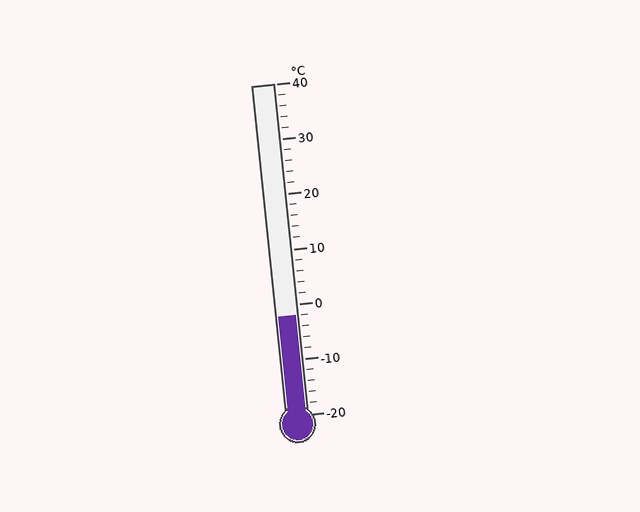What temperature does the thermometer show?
The thermometer shows approximately -2°C.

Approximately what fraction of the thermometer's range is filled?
The thermometer is filled to approximately 30% of its range.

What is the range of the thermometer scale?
The thermometer scale ranges from -20°C to 40°C.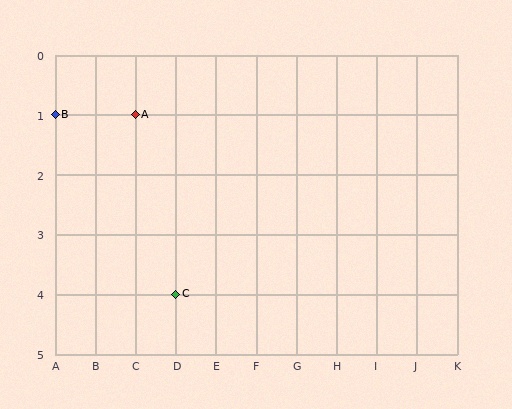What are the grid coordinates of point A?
Point A is at grid coordinates (C, 1).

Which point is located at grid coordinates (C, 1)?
Point A is at (C, 1).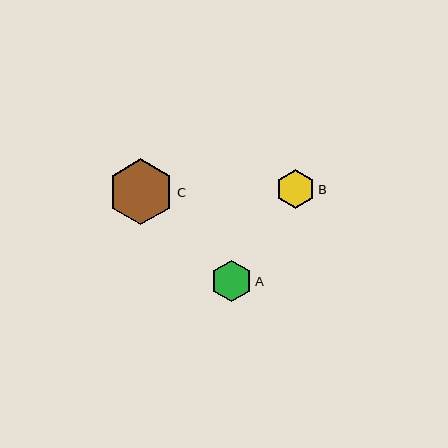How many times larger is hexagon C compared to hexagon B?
Hexagon C is approximately 1.7 times the size of hexagon B.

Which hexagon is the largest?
Hexagon C is the largest with a size of approximately 66 pixels.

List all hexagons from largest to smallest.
From largest to smallest: C, A, B.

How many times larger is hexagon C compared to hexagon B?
Hexagon C is approximately 1.7 times the size of hexagon B.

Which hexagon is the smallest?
Hexagon B is the smallest with a size of approximately 40 pixels.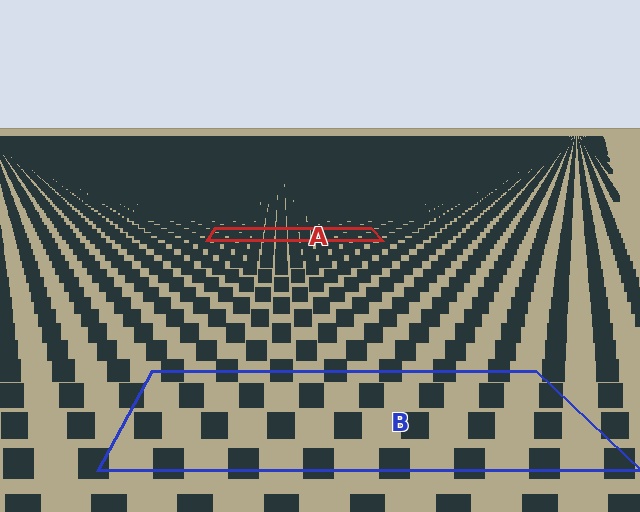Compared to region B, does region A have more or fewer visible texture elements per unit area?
Region A has more texture elements per unit area — they are packed more densely because it is farther away.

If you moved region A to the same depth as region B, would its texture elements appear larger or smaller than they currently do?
They would appear larger. At a closer depth, the same texture elements are projected at a bigger on-screen size.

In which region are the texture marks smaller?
The texture marks are smaller in region A, because it is farther away.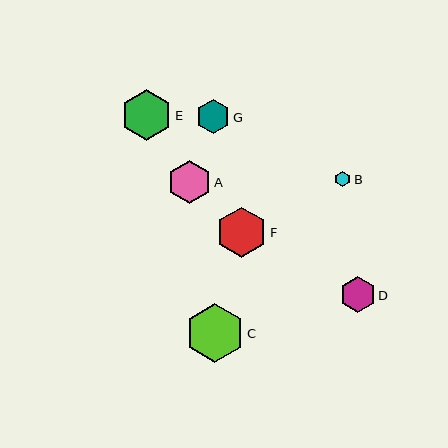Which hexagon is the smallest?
Hexagon B is the smallest with a size of approximately 16 pixels.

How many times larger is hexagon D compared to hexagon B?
Hexagon D is approximately 2.2 times the size of hexagon B.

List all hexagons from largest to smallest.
From largest to smallest: C, E, F, A, D, G, B.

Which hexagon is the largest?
Hexagon C is the largest with a size of approximately 59 pixels.